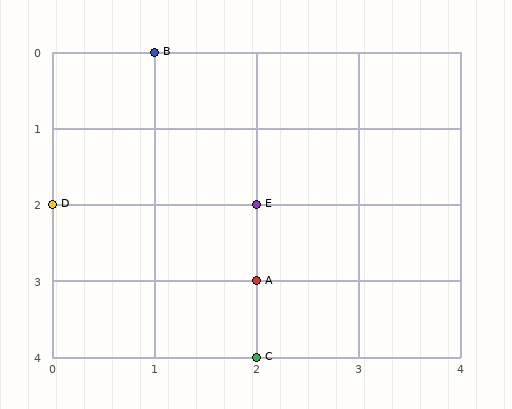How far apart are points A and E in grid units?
Points A and E are 1 row apart.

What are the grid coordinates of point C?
Point C is at grid coordinates (2, 4).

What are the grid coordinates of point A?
Point A is at grid coordinates (2, 3).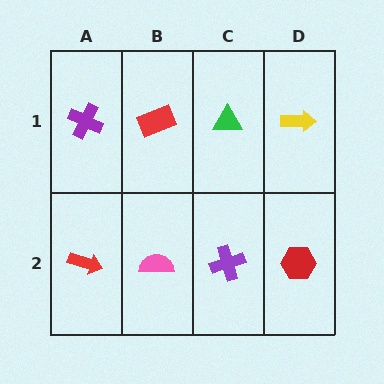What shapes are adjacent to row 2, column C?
A green triangle (row 1, column C), a pink semicircle (row 2, column B), a red hexagon (row 2, column D).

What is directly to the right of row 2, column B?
A purple cross.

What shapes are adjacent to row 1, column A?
A red arrow (row 2, column A), a red rectangle (row 1, column B).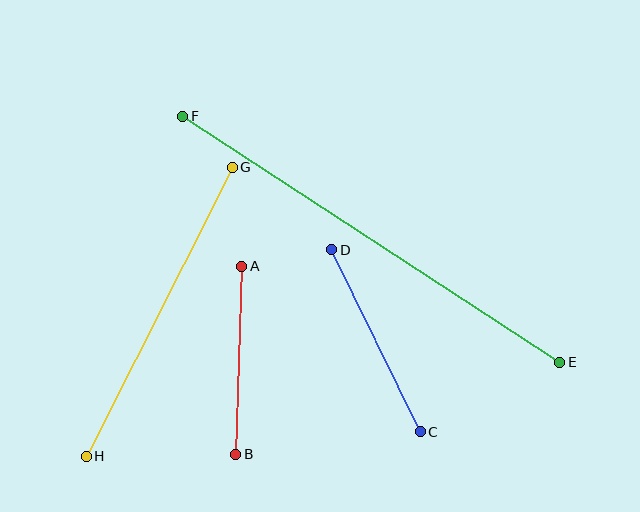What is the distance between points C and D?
The distance is approximately 202 pixels.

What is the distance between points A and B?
The distance is approximately 188 pixels.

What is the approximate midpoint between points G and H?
The midpoint is at approximately (159, 312) pixels.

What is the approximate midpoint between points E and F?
The midpoint is at approximately (371, 239) pixels.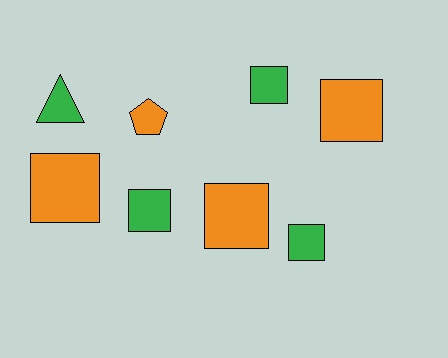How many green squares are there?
There are 3 green squares.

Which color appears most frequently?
Green, with 4 objects.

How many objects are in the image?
There are 8 objects.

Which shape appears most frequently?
Square, with 6 objects.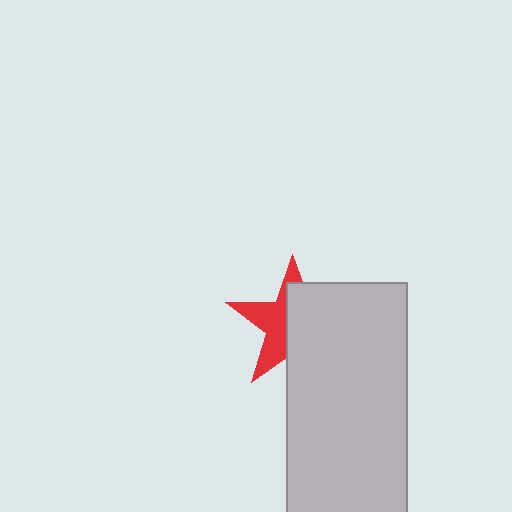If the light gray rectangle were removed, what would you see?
You would see the complete red star.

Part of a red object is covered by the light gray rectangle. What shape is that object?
It is a star.